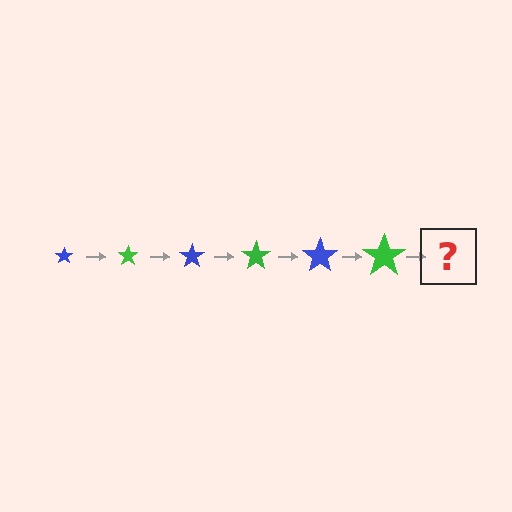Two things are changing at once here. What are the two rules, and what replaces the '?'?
The two rules are that the star grows larger each step and the color cycles through blue and green. The '?' should be a blue star, larger than the previous one.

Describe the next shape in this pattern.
It should be a blue star, larger than the previous one.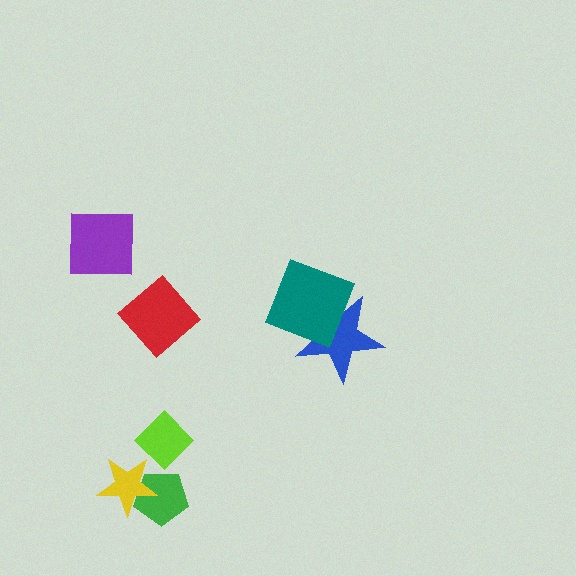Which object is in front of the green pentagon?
The yellow star is in front of the green pentagon.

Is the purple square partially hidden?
No, no other shape covers it.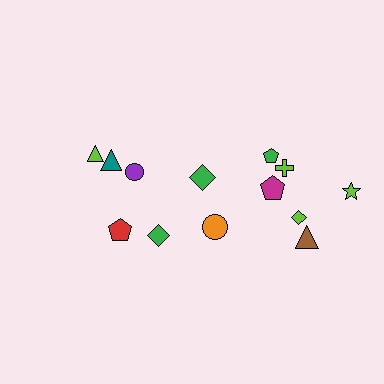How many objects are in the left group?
There are 5 objects.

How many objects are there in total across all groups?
There are 13 objects.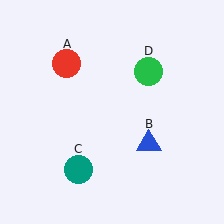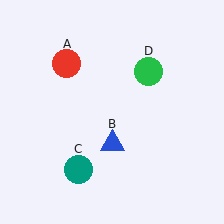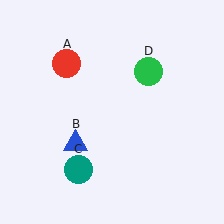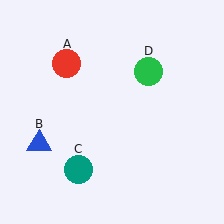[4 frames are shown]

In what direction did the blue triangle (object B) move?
The blue triangle (object B) moved left.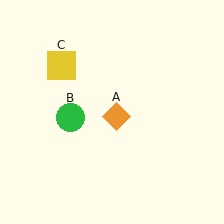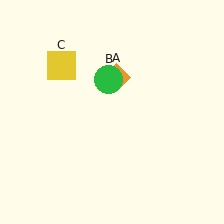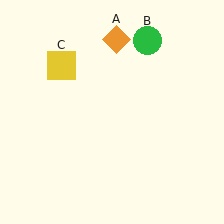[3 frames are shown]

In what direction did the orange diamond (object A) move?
The orange diamond (object A) moved up.